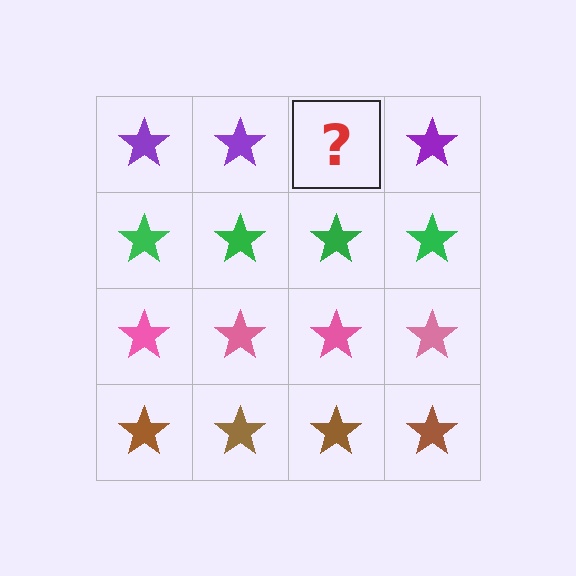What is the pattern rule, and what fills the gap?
The rule is that each row has a consistent color. The gap should be filled with a purple star.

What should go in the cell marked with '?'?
The missing cell should contain a purple star.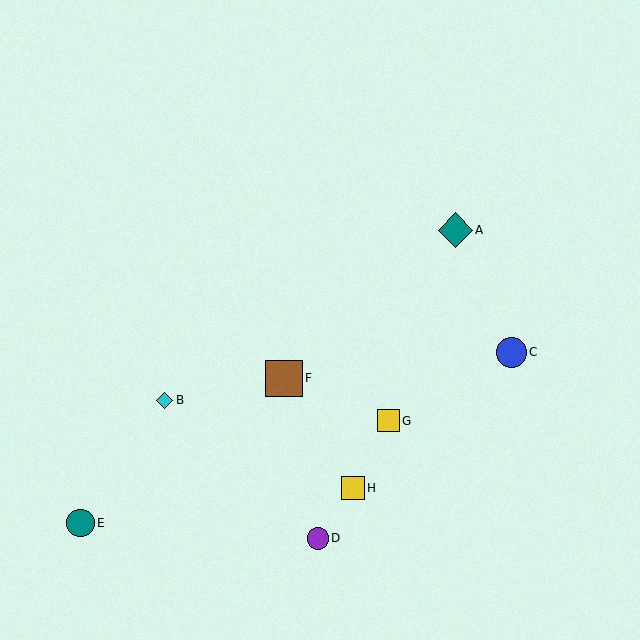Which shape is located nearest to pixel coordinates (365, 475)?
The yellow square (labeled H) at (353, 488) is nearest to that location.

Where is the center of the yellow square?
The center of the yellow square is at (388, 421).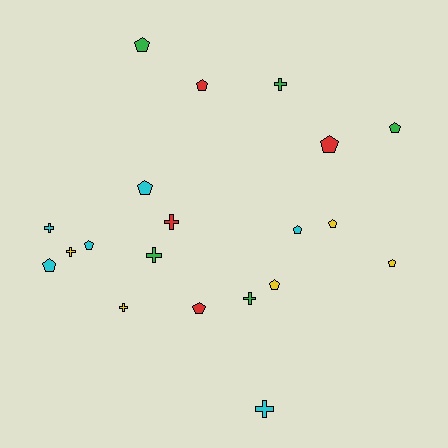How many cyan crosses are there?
There are 2 cyan crosses.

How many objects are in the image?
There are 20 objects.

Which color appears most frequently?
Cyan, with 6 objects.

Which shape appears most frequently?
Pentagon, with 12 objects.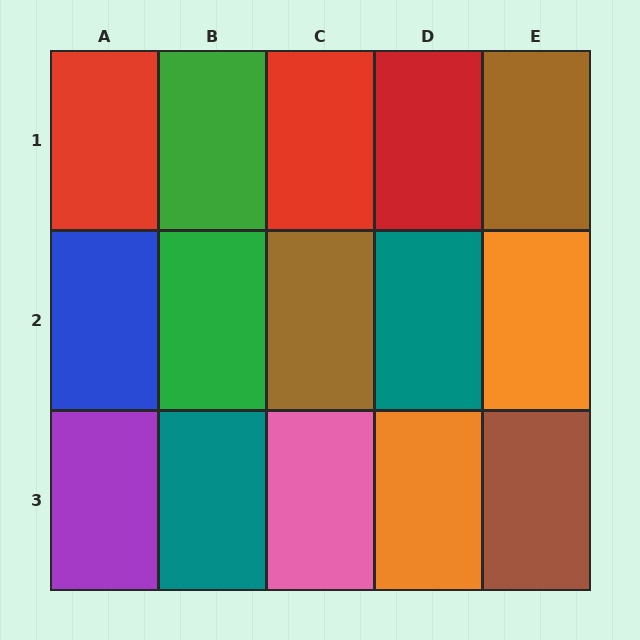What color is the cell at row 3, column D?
Orange.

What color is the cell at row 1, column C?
Red.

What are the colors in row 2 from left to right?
Blue, green, brown, teal, orange.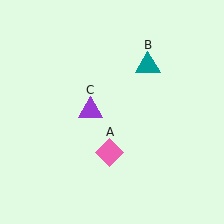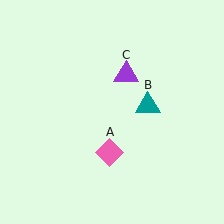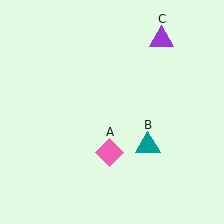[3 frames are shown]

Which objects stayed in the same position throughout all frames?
Pink diamond (object A) remained stationary.